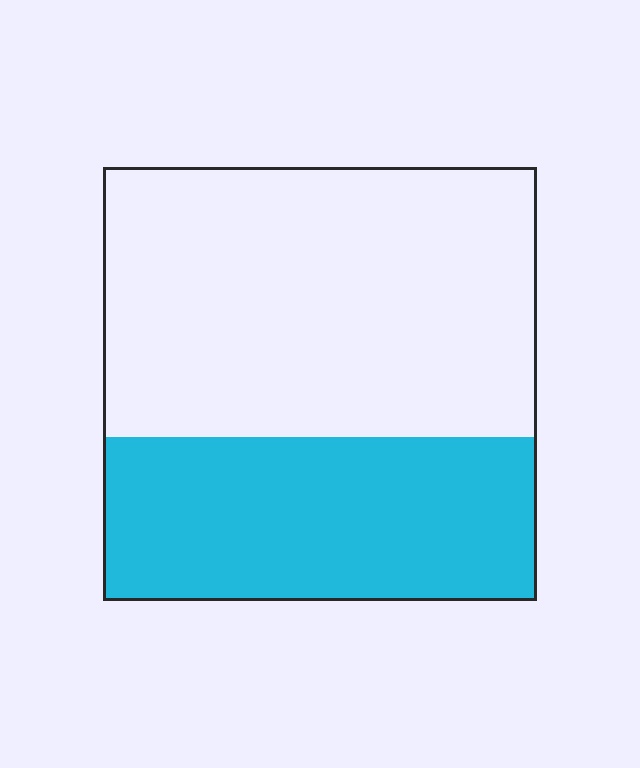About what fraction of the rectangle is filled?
About three eighths (3/8).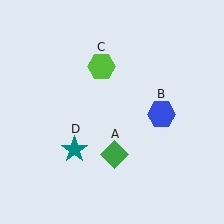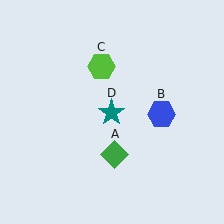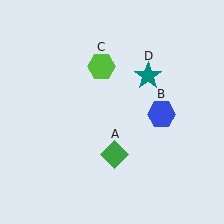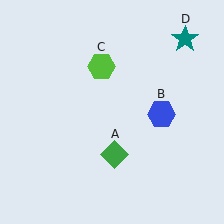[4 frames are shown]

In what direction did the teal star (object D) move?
The teal star (object D) moved up and to the right.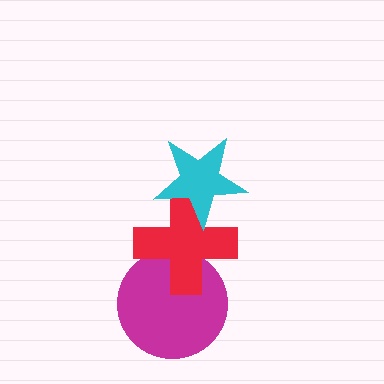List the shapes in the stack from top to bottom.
From top to bottom: the cyan star, the red cross, the magenta circle.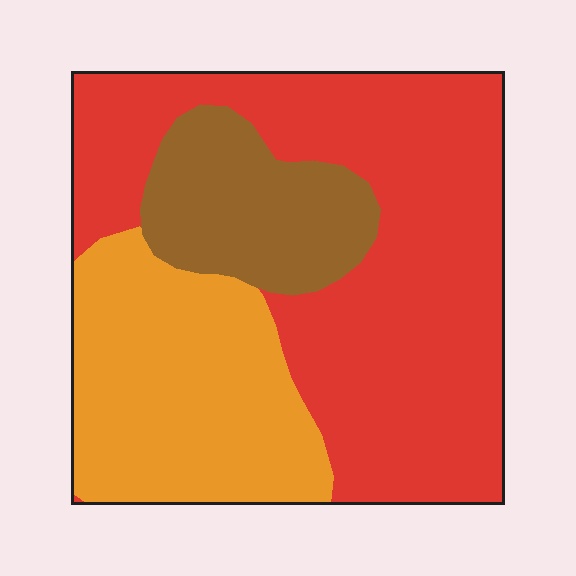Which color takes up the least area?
Brown, at roughly 15%.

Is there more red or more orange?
Red.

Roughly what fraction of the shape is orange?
Orange takes up about one third (1/3) of the shape.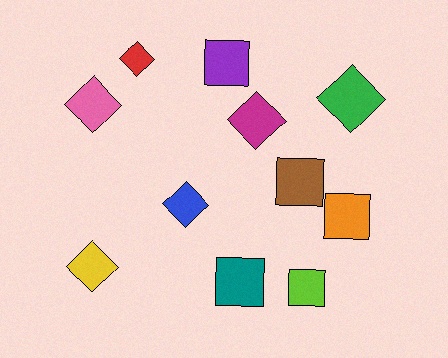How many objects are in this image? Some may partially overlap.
There are 11 objects.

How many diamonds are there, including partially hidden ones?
There are 6 diamonds.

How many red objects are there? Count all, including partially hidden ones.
There is 1 red object.